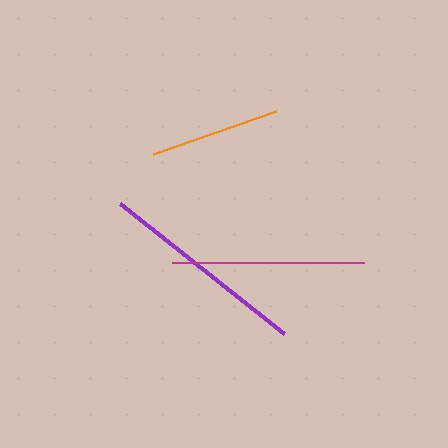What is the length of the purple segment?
The purple segment is approximately 209 pixels long.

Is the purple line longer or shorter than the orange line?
The purple line is longer than the orange line.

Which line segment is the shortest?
The orange line is the shortest at approximately 130 pixels.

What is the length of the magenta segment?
The magenta segment is approximately 192 pixels long.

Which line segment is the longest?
The purple line is the longest at approximately 209 pixels.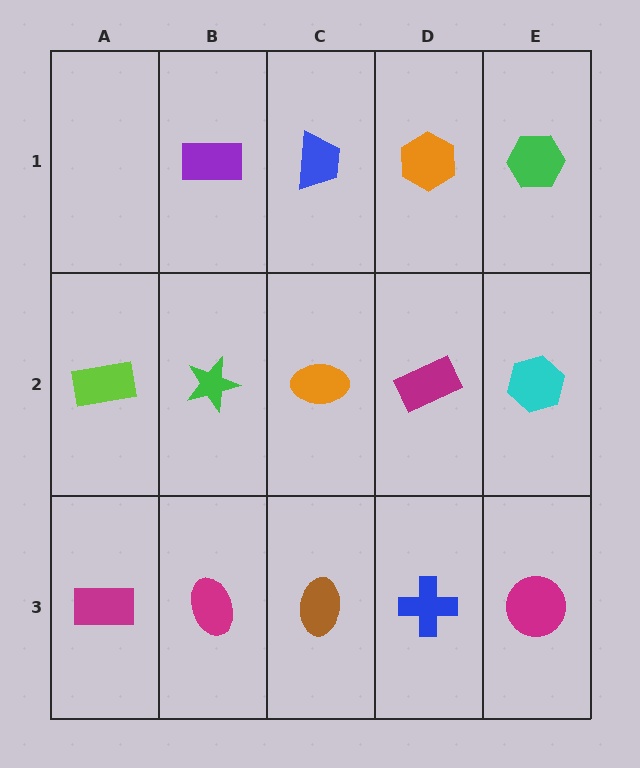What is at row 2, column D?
A magenta rectangle.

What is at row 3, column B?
A magenta ellipse.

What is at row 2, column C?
An orange ellipse.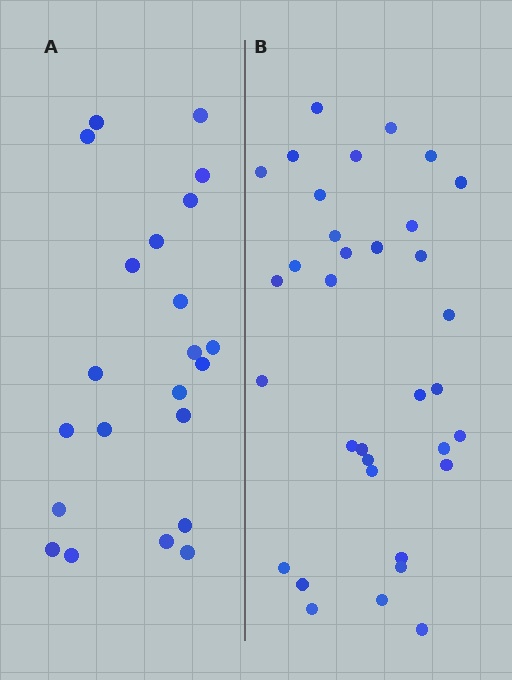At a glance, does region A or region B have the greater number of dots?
Region B (the right region) has more dots.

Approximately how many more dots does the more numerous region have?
Region B has roughly 12 or so more dots than region A.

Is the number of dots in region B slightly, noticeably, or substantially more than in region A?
Region B has substantially more. The ratio is roughly 1.5 to 1.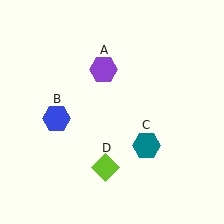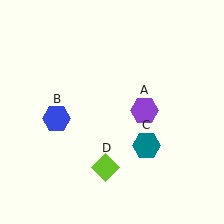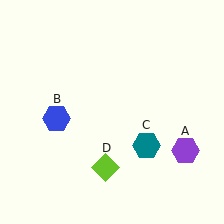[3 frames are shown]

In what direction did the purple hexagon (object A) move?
The purple hexagon (object A) moved down and to the right.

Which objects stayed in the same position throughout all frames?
Blue hexagon (object B) and teal hexagon (object C) and lime diamond (object D) remained stationary.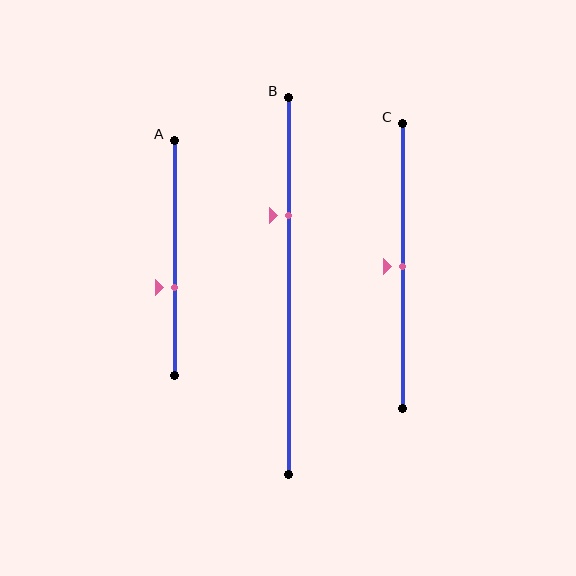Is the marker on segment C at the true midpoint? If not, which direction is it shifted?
Yes, the marker on segment C is at the true midpoint.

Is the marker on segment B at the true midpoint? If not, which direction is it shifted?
No, the marker on segment B is shifted upward by about 19% of the segment length.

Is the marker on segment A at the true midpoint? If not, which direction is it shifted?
No, the marker on segment A is shifted downward by about 12% of the segment length.